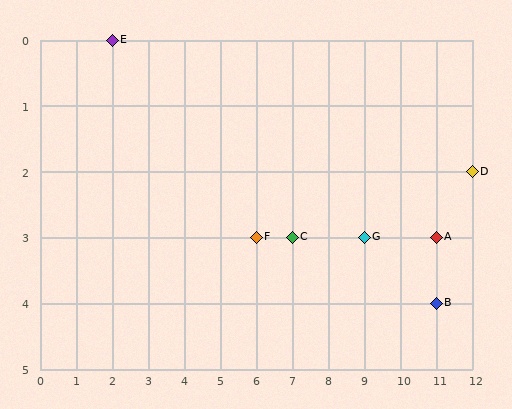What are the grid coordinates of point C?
Point C is at grid coordinates (7, 3).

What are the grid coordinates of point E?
Point E is at grid coordinates (2, 0).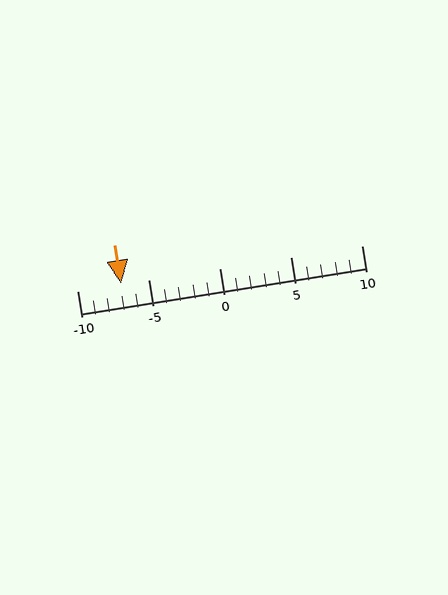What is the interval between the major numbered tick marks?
The major tick marks are spaced 5 units apart.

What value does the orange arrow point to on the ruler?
The orange arrow points to approximately -7.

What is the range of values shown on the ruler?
The ruler shows values from -10 to 10.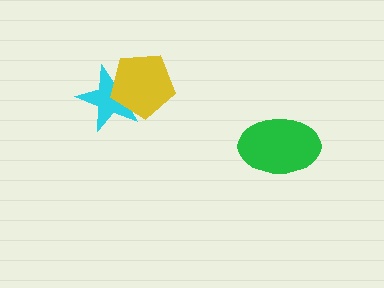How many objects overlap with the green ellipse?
0 objects overlap with the green ellipse.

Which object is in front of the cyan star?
The yellow pentagon is in front of the cyan star.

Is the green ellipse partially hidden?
No, no other shape covers it.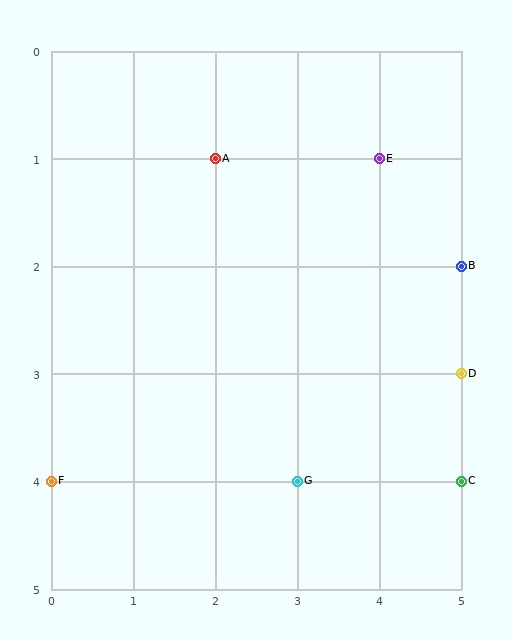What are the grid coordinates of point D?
Point D is at grid coordinates (5, 3).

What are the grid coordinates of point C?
Point C is at grid coordinates (5, 4).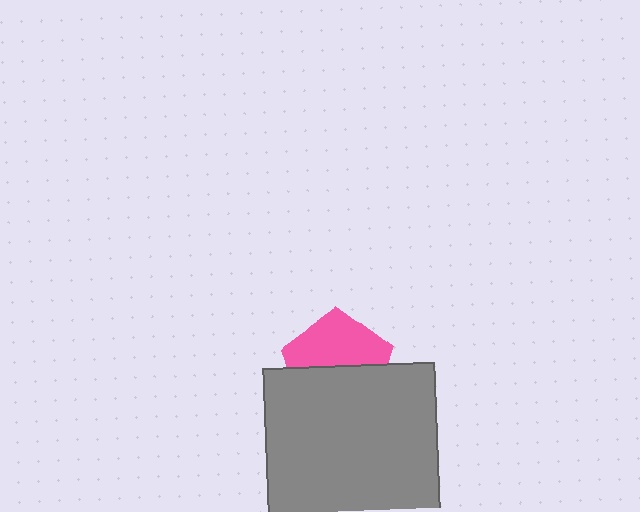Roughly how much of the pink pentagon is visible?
About half of it is visible (roughly 49%).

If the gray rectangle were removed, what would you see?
You would see the complete pink pentagon.